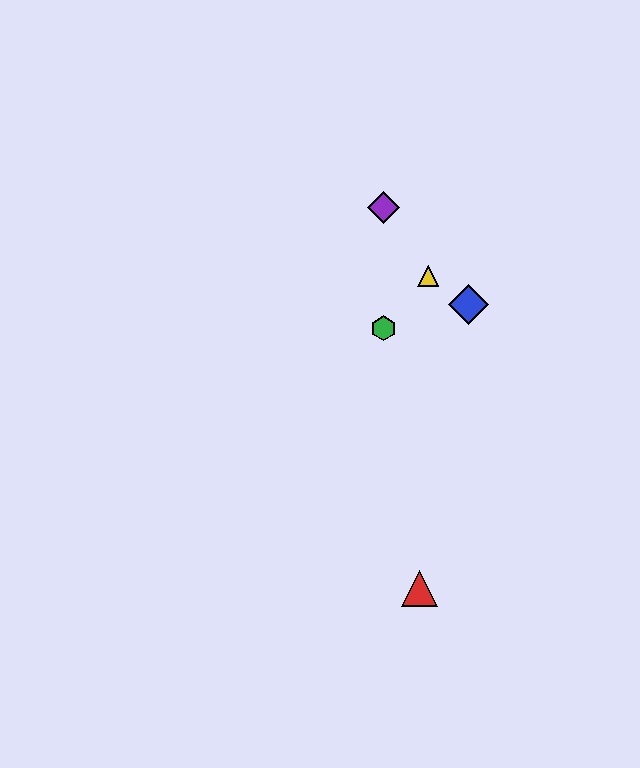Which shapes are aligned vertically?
The green hexagon, the purple diamond are aligned vertically.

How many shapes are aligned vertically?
2 shapes (the green hexagon, the purple diamond) are aligned vertically.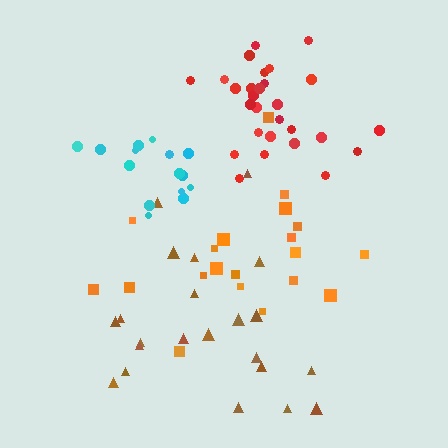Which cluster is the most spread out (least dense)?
Orange.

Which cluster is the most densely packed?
Red.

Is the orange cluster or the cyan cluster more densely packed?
Cyan.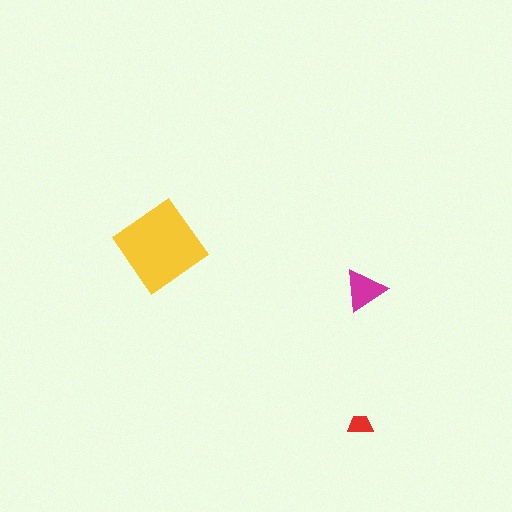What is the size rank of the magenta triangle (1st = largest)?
2nd.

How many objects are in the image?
There are 3 objects in the image.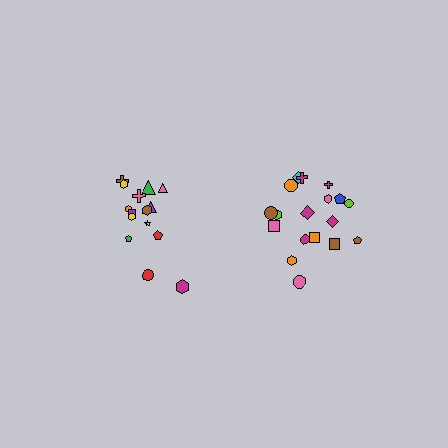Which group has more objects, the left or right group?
The right group.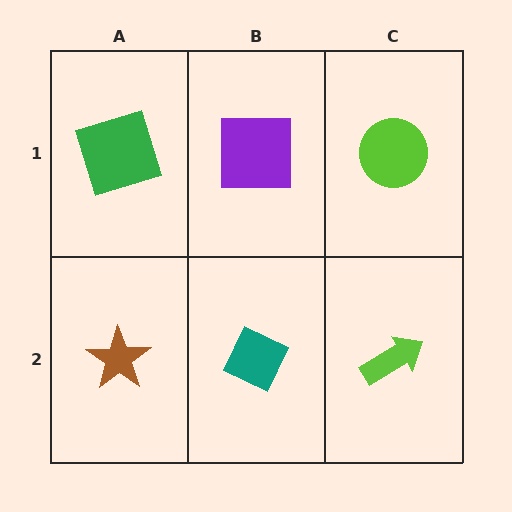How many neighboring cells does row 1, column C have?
2.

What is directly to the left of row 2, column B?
A brown star.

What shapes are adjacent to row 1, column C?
A lime arrow (row 2, column C), a purple square (row 1, column B).